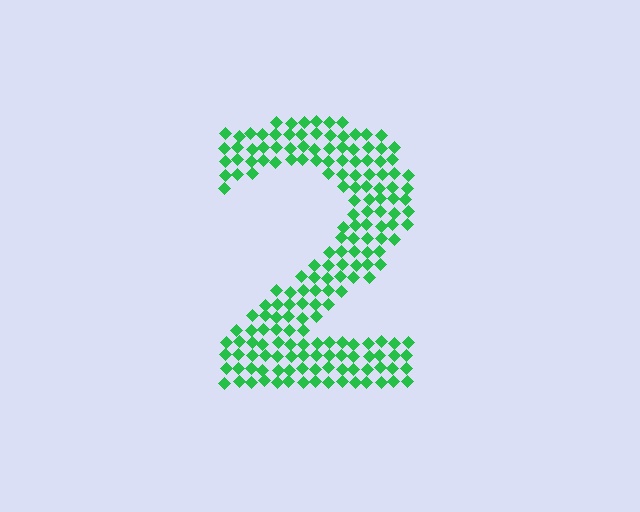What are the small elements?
The small elements are diamonds.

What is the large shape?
The large shape is the digit 2.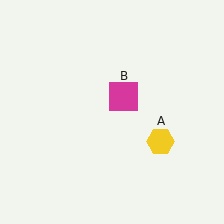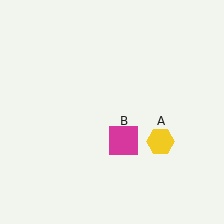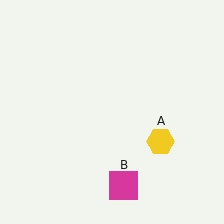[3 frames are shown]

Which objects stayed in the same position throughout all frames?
Yellow hexagon (object A) remained stationary.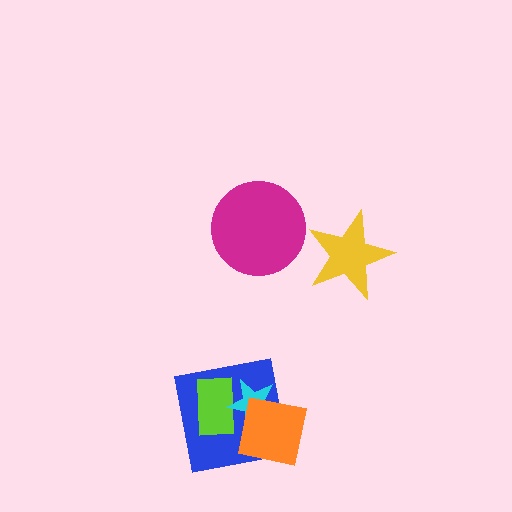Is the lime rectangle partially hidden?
Yes, it is partially covered by another shape.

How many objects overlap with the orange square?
2 objects overlap with the orange square.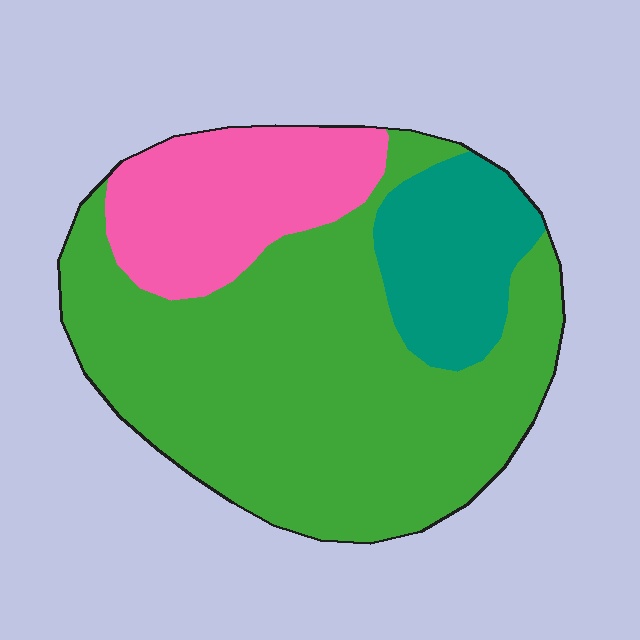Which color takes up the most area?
Green, at roughly 65%.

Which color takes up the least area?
Teal, at roughly 15%.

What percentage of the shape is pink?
Pink covers about 20% of the shape.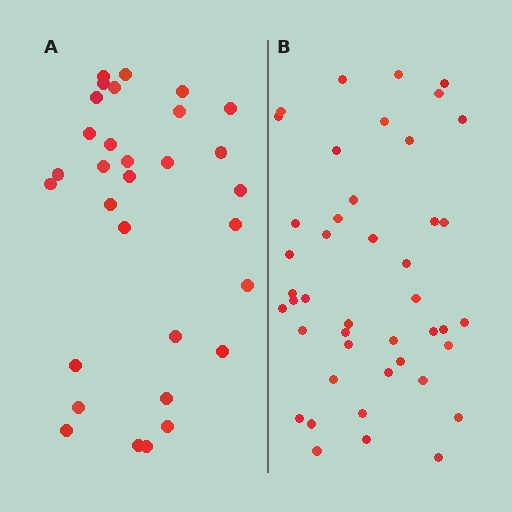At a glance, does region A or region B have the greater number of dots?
Region B (the right region) has more dots.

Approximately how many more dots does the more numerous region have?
Region B has approximately 15 more dots than region A.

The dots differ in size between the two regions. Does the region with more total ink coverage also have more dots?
No. Region A has more total ink coverage because its dots are larger, but region B actually contains more individual dots. Total area can be misleading — the number of items is what matters here.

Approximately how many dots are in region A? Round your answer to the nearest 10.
About 30 dots. (The exact count is 31, which rounds to 30.)